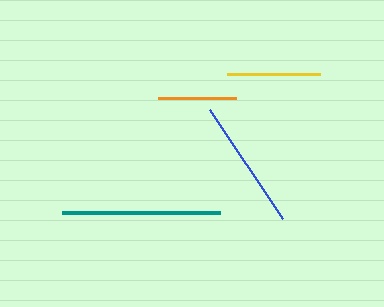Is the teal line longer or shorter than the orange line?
The teal line is longer than the orange line.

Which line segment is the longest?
The teal line is the longest at approximately 158 pixels.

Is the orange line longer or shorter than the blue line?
The blue line is longer than the orange line.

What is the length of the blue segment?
The blue segment is approximately 131 pixels long.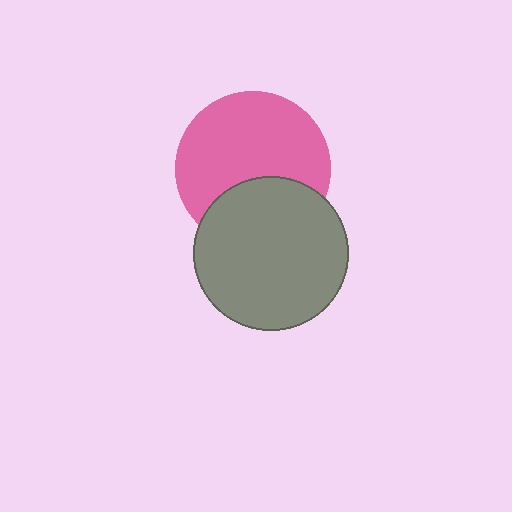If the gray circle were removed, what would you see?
You would see the complete pink circle.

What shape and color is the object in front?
The object in front is a gray circle.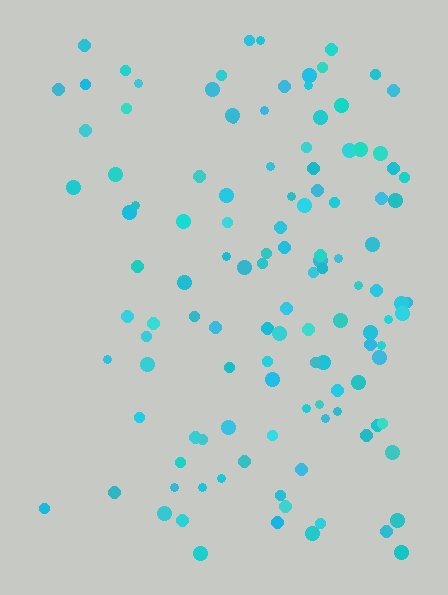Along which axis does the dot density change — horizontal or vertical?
Horizontal.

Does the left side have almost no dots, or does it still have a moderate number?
Still a moderate number, just noticeably fewer than the right.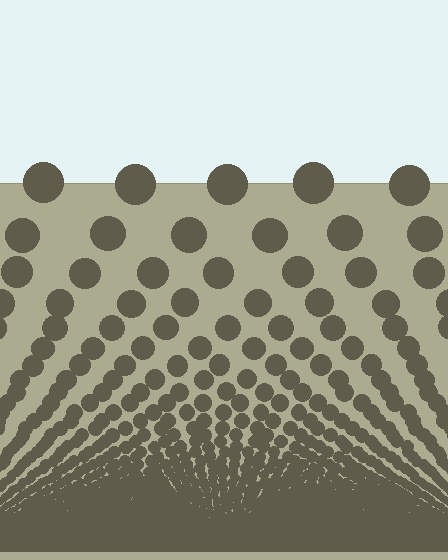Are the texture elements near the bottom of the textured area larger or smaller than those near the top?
Smaller. The gradient is inverted — elements near the bottom are smaller and denser.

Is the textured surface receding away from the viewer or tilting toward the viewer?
The surface appears to tilt toward the viewer. Texture elements get larger and sparser toward the top.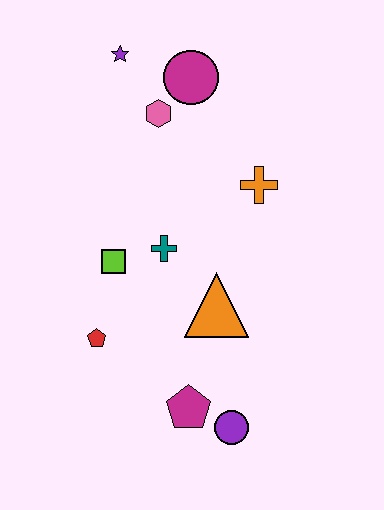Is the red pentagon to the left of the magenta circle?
Yes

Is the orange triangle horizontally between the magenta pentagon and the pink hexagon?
No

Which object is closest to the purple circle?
The magenta pentagon is closest to the purple circle.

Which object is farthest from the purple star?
The purple circle is farthest from the purple star.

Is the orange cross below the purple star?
Yes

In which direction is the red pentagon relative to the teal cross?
The red pentagon is below the teal cross.